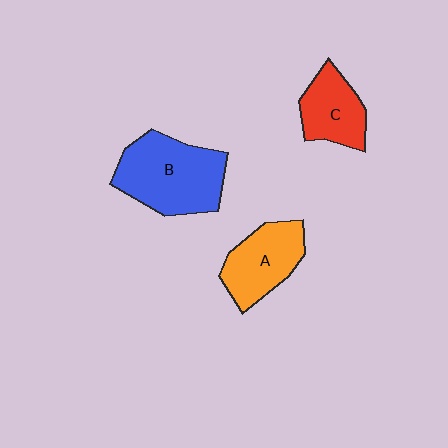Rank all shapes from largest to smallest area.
From largest to smallest: B (blue), A (orange), C (red).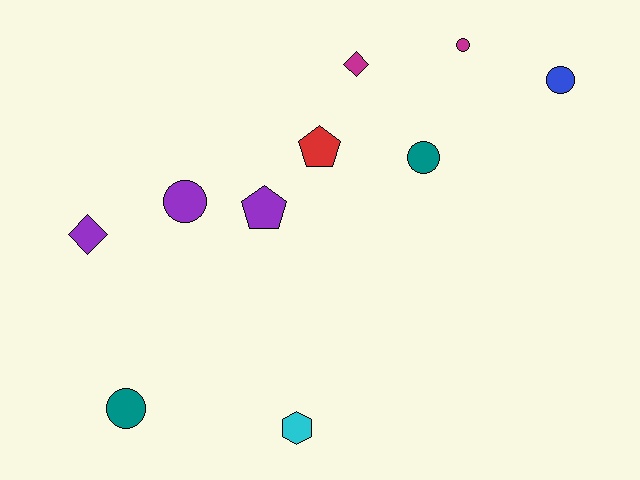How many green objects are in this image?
There are no green objects.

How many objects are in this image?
There are 10 objects.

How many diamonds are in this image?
There are 2 diamonds.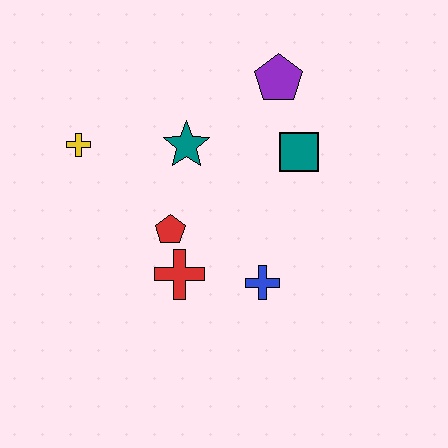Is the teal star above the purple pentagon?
No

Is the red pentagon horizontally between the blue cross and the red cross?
No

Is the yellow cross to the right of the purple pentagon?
No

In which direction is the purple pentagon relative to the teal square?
The purple pentagon is above the teal square.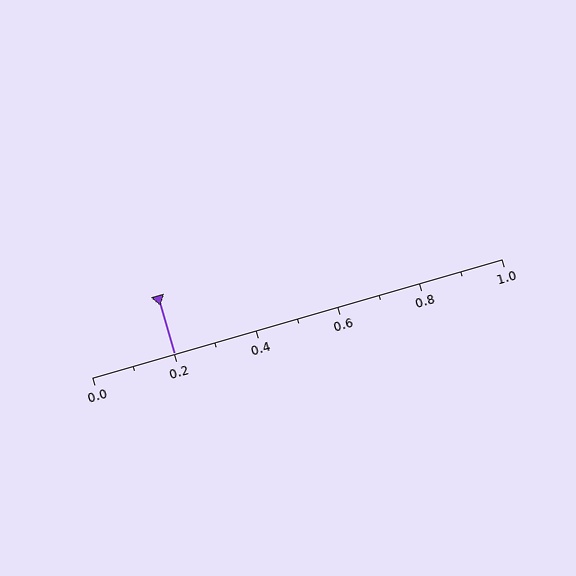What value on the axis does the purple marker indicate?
The marker indicates approximately 0.2.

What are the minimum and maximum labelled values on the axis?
The axis runs from 0.0 to 1.0.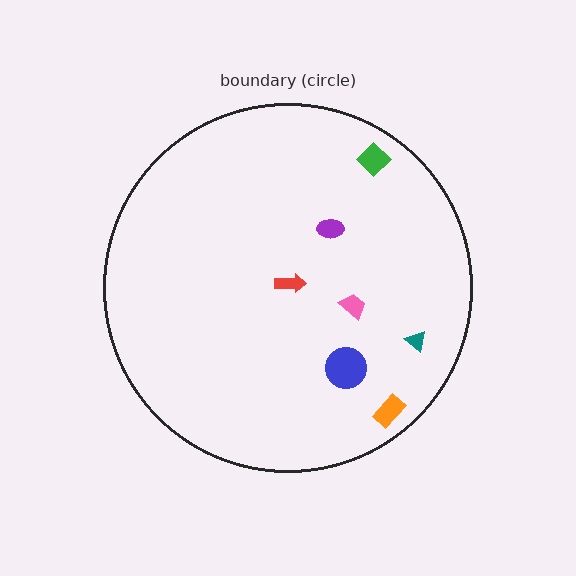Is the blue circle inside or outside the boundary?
Inside.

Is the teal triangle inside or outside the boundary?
Inside.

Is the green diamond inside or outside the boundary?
Inside.